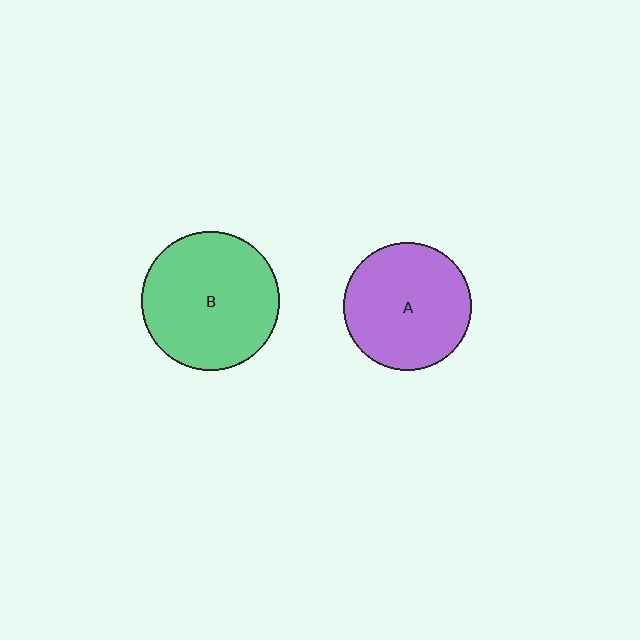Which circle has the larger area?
Circle B (green).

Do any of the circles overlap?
No, none of the circles overlap.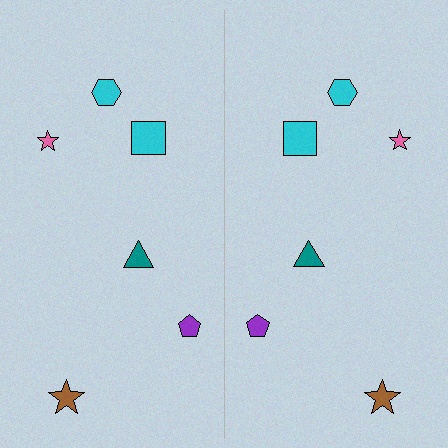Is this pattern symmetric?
Yes, this pattern has bilateral (reflection) symmetry.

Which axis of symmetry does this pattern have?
The pattern has a vertical axis of symmetry running through the center of the image.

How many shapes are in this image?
There are 12 shapes in this image.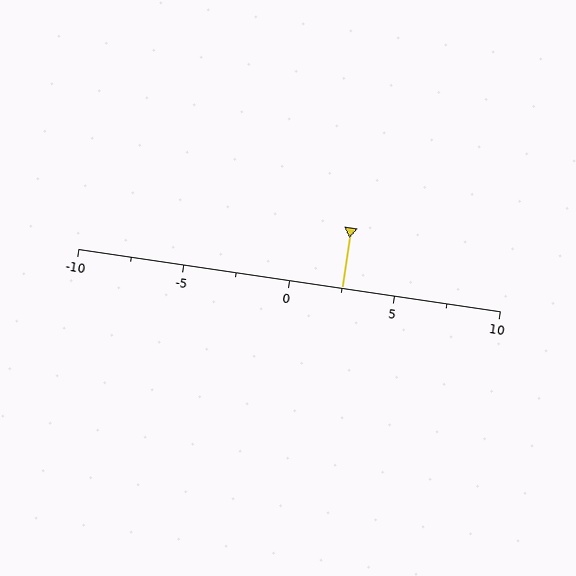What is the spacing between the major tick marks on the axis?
The major ticks are spaced 5 apart.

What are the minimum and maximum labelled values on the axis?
The axis runs from -10 to 10.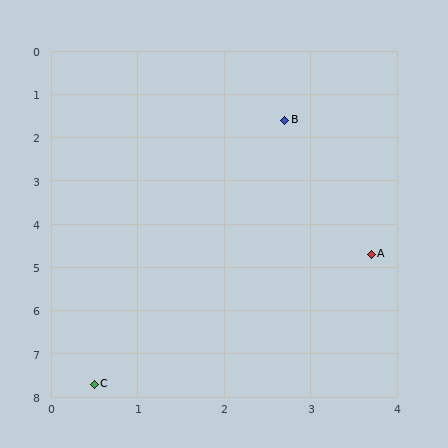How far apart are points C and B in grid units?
Points C and B are about 6.5 grid units apart.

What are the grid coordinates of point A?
Point A is at approximately (3.7, 4.7).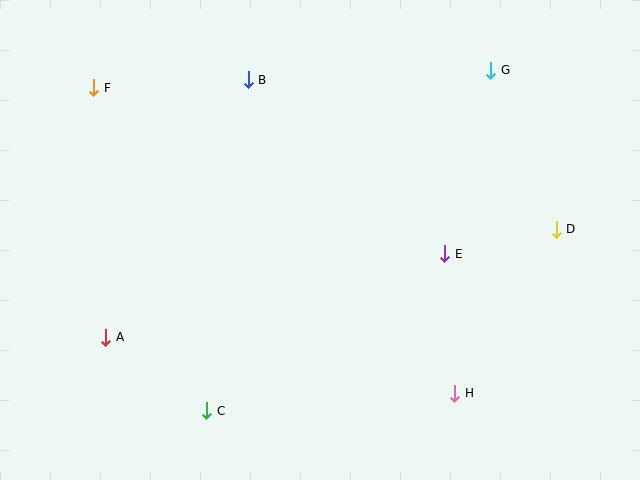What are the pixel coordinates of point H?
Point H is at (455, 393).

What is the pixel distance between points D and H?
The distance between D and H is 193 pixels.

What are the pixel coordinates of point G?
Point G is at (491, 70).